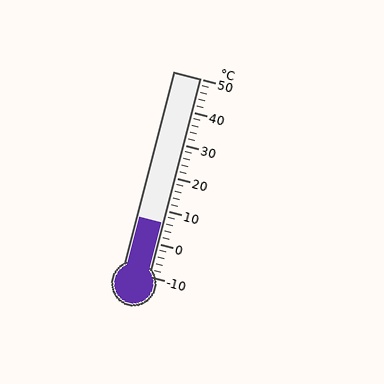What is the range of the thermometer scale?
The thermometer scale ranges from -10°C to 50°C.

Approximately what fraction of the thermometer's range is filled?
The thermometer is filled to approximately 25% of its range.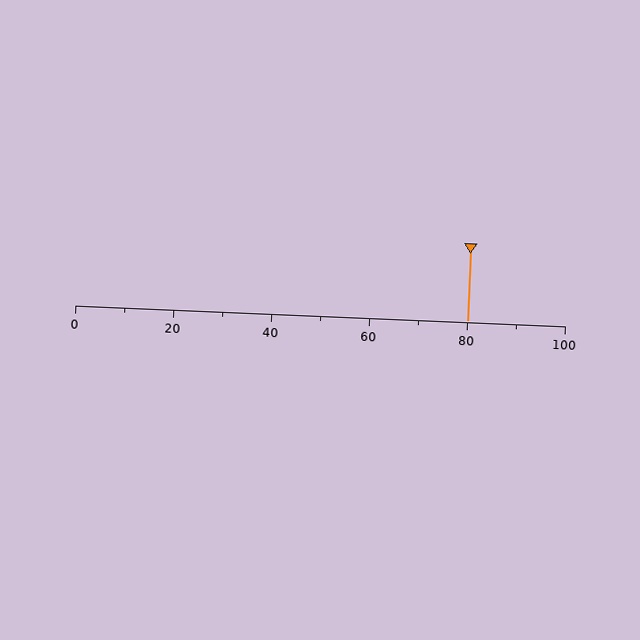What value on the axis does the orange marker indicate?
The marker indicates approximately 80.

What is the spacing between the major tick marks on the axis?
The major ticks are spaced 20 apart.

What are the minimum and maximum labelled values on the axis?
The axis runs from 0 to 100.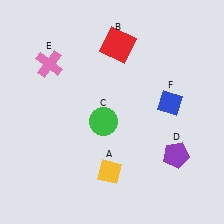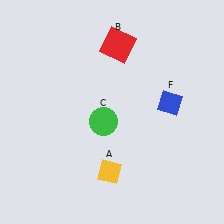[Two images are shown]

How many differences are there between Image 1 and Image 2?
There are 2 differences between the two images.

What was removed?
The purple pentagon (D), the pink cross (E) were removed in Image 2.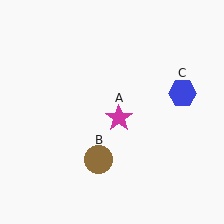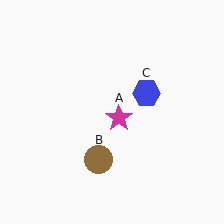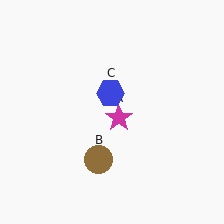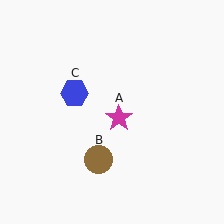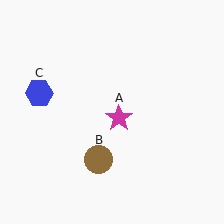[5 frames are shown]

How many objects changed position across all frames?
1 object changed position: blue hexagon (object C).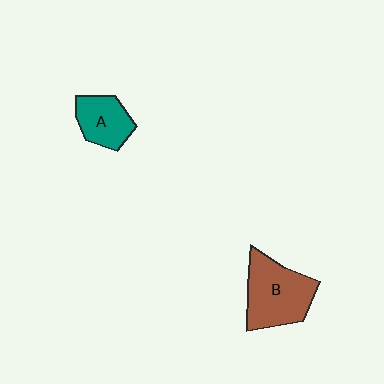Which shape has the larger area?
Shape B (brown).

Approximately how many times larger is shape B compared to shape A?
Approximately 1.6 times.